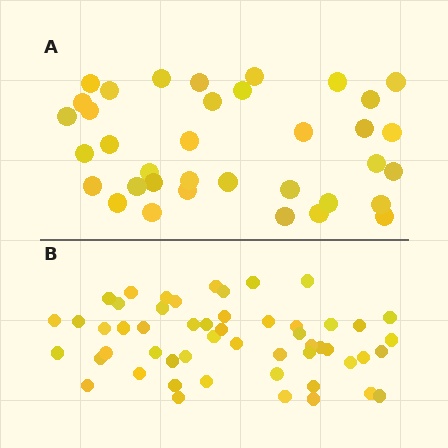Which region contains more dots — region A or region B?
Region B (the bottom region) has more dots.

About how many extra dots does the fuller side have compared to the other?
Region B has approximately 15 more dots than region A.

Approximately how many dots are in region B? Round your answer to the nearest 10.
About 50 dots. (The exact count is 53, which rounds to 50.)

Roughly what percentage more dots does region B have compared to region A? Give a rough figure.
About 45% more.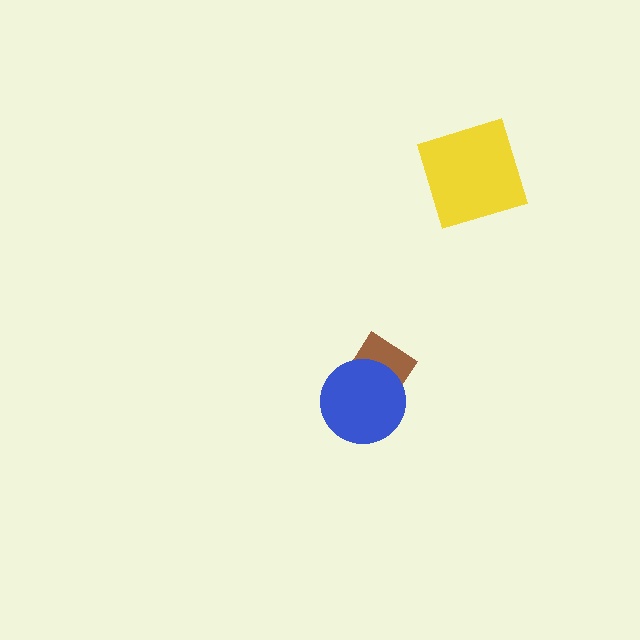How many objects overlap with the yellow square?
0 objects overlap with the yellow square.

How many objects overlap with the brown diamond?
1 object overlaps with the brown diamond.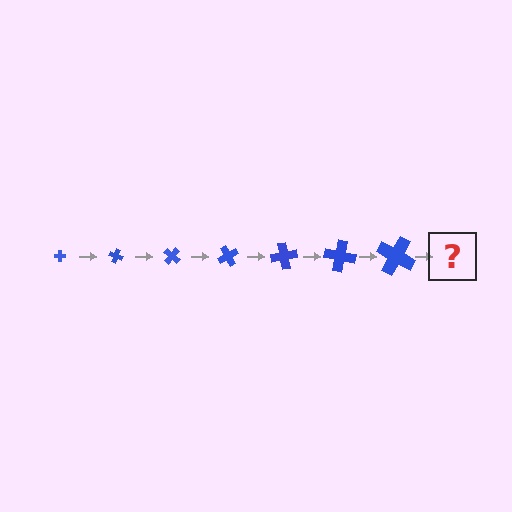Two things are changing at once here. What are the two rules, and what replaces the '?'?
The two rules are that the cross grows larger each step and it rotates 20 degrees each step. The '?' should be a cross, larger than the previous one and rotated 140 degrees from the start.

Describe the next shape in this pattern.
It should be a cross, larger than the previous one and rotated 140 degrees from the start.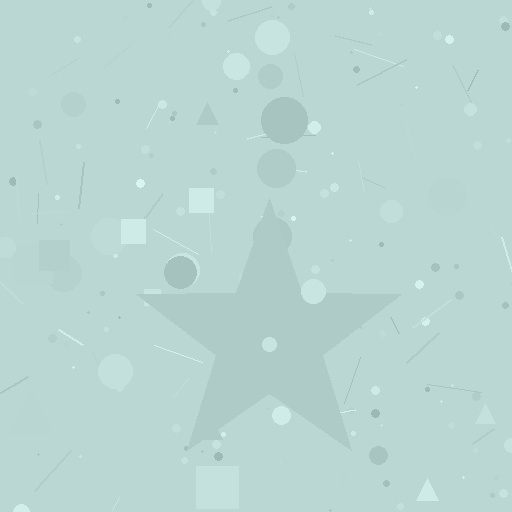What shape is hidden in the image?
A star is hidden in the image.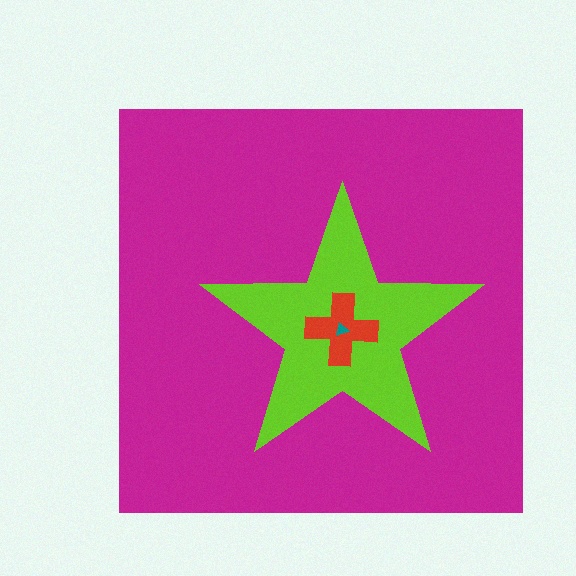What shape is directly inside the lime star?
The red cross.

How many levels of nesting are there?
4.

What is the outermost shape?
The magenta square.